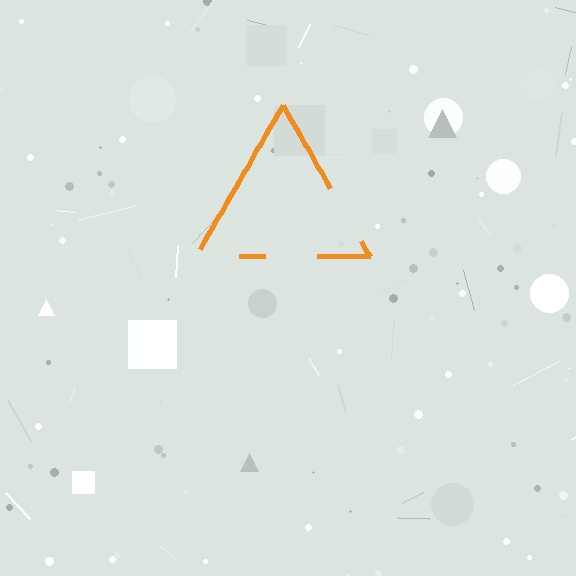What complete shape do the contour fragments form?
The contour fragments form a triangle.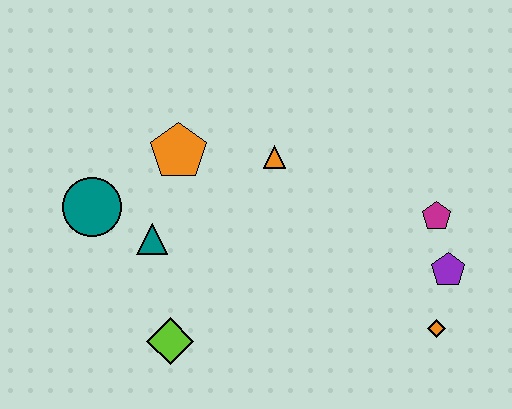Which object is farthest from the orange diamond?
The teal circle is farthest from the orange diamond.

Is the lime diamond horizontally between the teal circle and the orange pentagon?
Yes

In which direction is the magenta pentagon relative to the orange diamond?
The magenta pentagon is above the orange diamond.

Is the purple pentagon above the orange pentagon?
No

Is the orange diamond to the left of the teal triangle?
No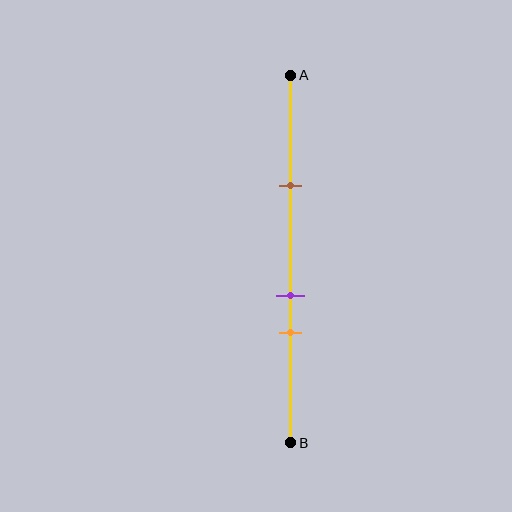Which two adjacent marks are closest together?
The purple and orange marks are the closest adjacent pair.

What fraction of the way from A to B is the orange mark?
The orange mark is approximately 70% (0.7) of the way from A to B.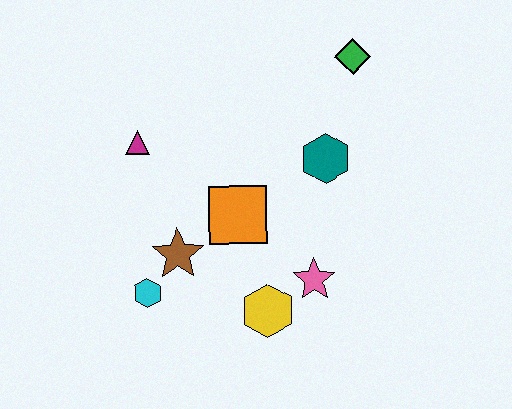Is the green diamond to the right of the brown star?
Yes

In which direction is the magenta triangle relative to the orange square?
The magenta triangle is to the left of the orange square.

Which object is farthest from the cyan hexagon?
The green diamond is farthest from the cyan hexagon.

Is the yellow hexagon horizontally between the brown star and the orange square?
No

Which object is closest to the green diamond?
The teal hexagon is closest to the green diamond.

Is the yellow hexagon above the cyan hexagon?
No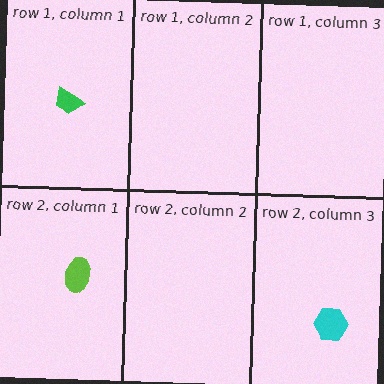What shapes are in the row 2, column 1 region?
The lime ellipse.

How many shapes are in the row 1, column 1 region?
1.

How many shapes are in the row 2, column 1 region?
1.